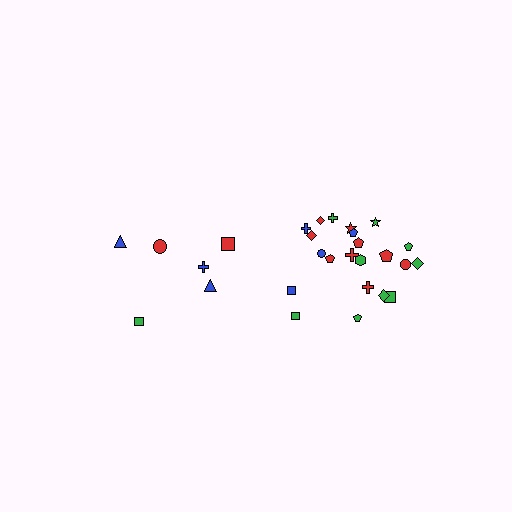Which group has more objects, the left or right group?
The right group.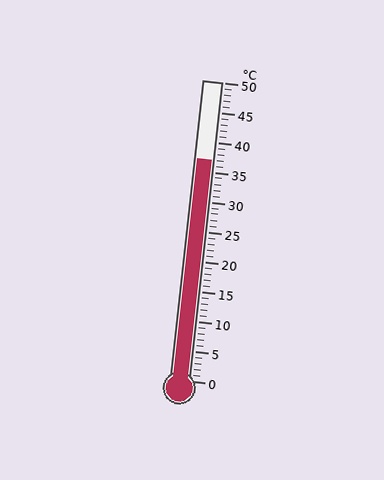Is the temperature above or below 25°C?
The temperature is above 25°C.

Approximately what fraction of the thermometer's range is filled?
The thermometer is filled to approximately 75% of its range.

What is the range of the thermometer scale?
The thermometer scale ranges from 0°C to 50°C.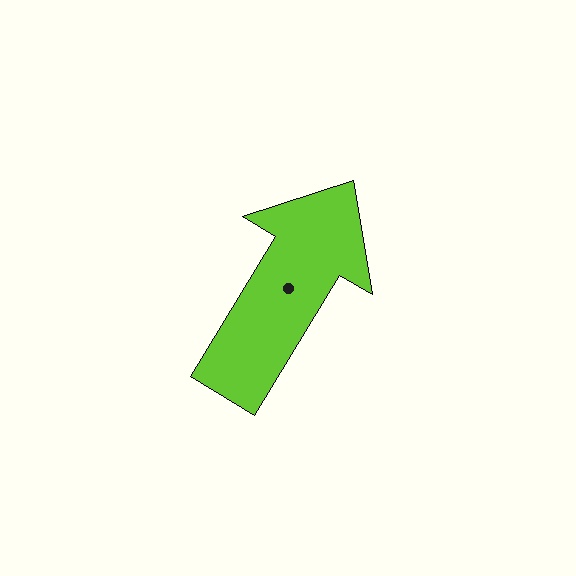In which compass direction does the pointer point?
Northeast.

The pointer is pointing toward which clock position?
Roughly 1 o'clock.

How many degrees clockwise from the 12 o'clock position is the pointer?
Approximately 31 degrees.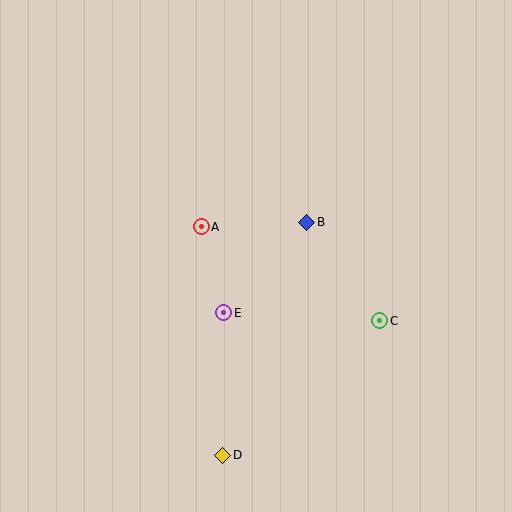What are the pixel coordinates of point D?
Point D is at (223, 455).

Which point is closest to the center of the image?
Point B at (307, 222) is closest to the center.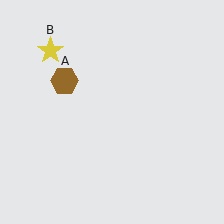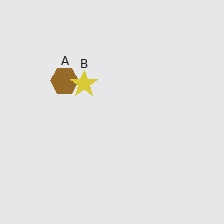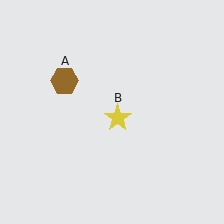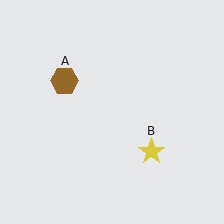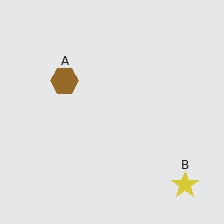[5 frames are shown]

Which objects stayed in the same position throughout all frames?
Brown hexagon (object A) remained stationary.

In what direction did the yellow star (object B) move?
The yellow star (object B) moved down and to the right.